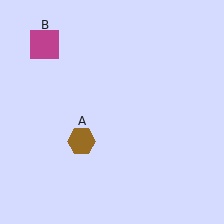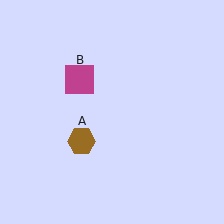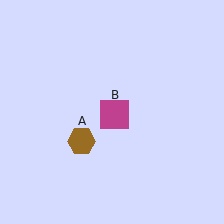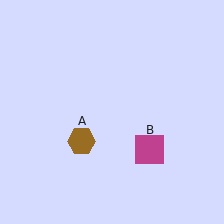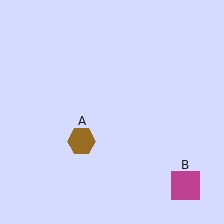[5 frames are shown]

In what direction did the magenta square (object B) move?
The magenta square (object B) moved down and to the right.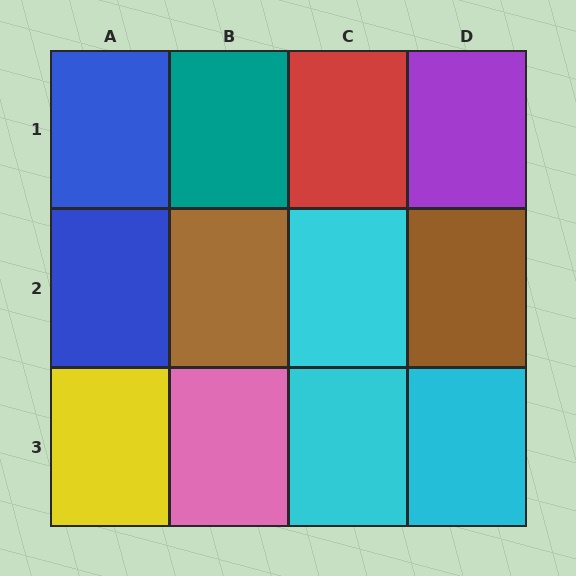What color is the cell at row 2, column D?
Brown.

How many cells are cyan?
3 cells are cyan.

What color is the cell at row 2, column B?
Brown.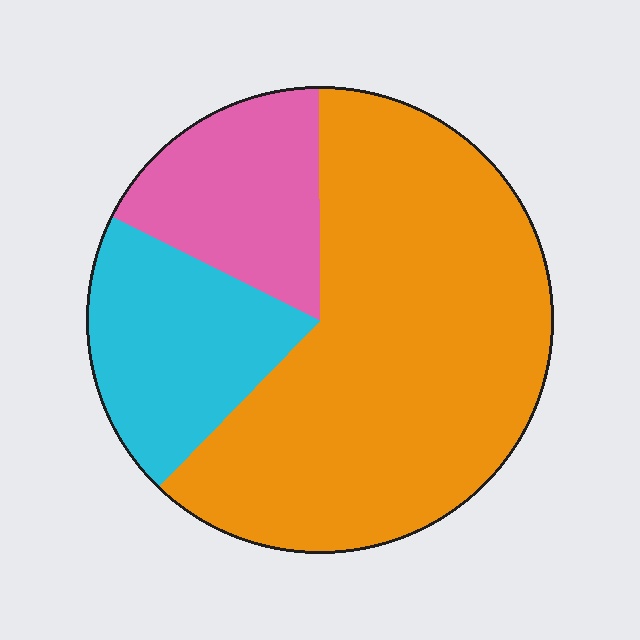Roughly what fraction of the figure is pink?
Pink takes up about one sixth (1/6) of the figure.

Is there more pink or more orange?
Orange.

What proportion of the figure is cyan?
Cyan takes up about one fifth (1/5) of the figure.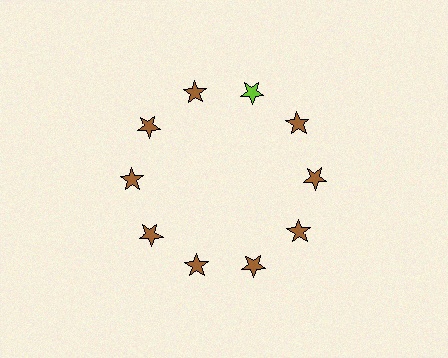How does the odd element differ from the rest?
It has a different color: lime instead of brown.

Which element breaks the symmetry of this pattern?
The lime star at roughly the 1 o'clock position breaks the symmetry. All other shapes are brown stars.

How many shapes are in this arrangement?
There are 10 shapes arranged in a ring pattern.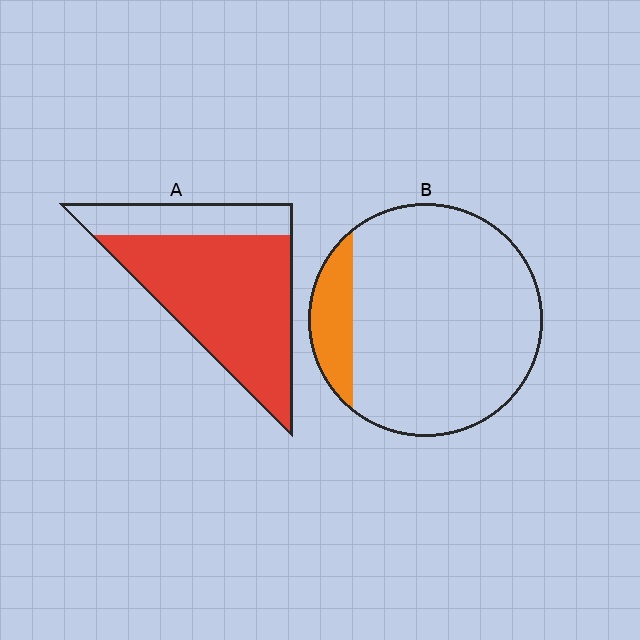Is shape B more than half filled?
No.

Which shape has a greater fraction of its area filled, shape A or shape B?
Shape A.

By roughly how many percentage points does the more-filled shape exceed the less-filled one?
By roughly 60 percentage points (A over B).